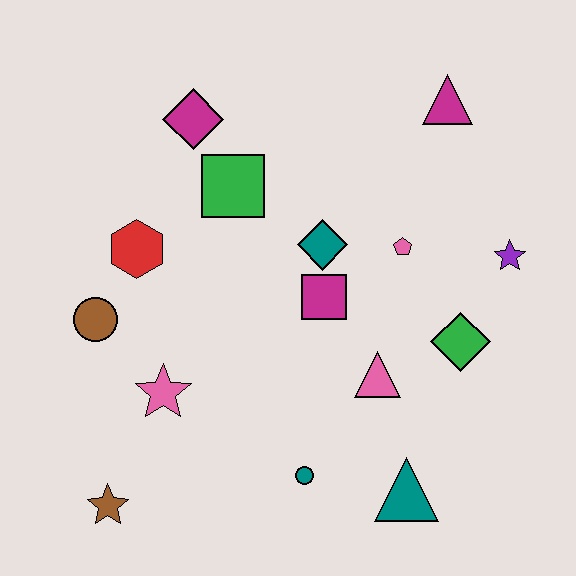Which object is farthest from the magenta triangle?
The brown star is farthest from the magenta triangle.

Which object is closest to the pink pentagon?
The teal diamond is closest to the pink pentagon.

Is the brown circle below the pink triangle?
No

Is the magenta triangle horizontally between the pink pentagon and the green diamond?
Yes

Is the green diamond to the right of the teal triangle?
Yes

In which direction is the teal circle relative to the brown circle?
The teal circle is to the right of the brown circle.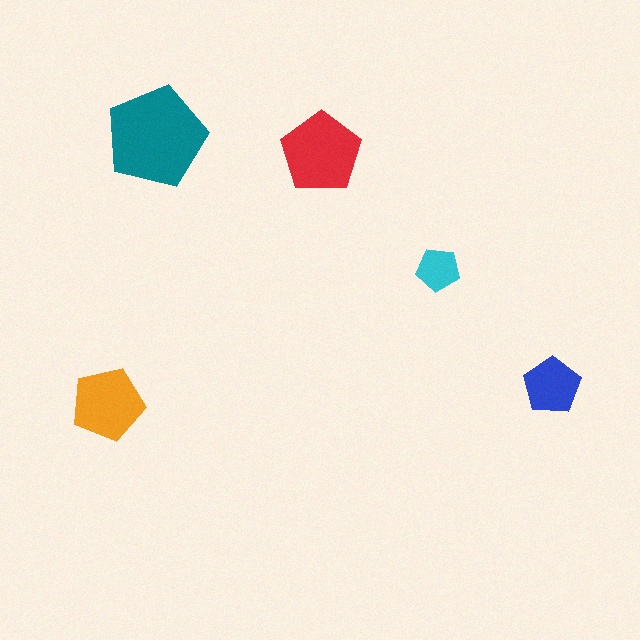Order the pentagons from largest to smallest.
the teal one, the red one, the orange one, the blue one, the cyan one.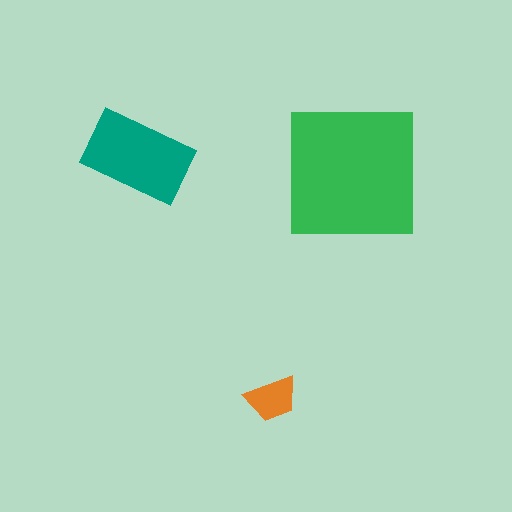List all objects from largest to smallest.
The green square, the teal rectangle, the orange trapezoid.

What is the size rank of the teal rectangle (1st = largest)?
2nd.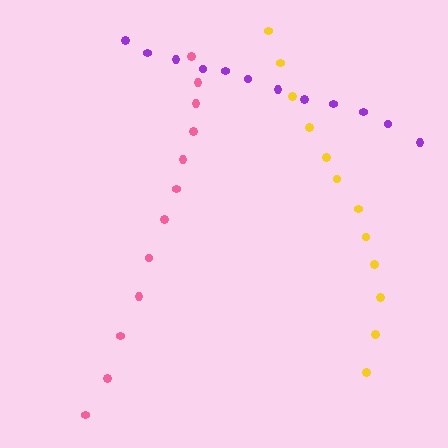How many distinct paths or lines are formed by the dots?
There are 3 distinct paths.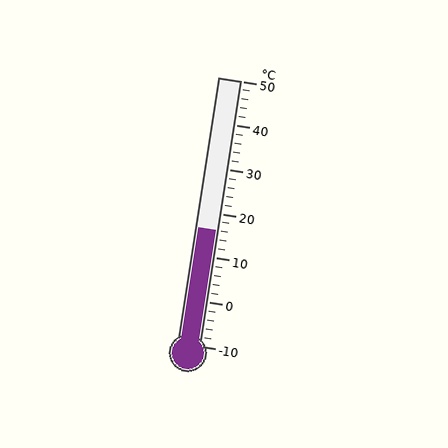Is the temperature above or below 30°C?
The temperature is below 30°C.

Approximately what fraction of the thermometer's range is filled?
The thermometer is filled to approximately 45% of its range.